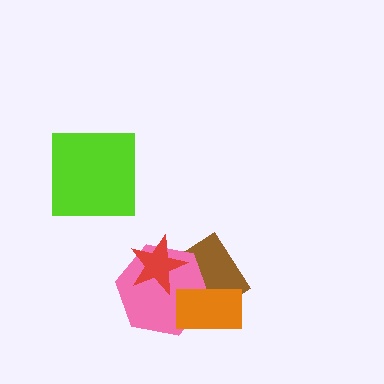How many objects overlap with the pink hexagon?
3 objects overlap with the pink hexagon.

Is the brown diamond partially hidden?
Yes, it is partially covered by another shape.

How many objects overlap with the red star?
2 objects overlap with the red star.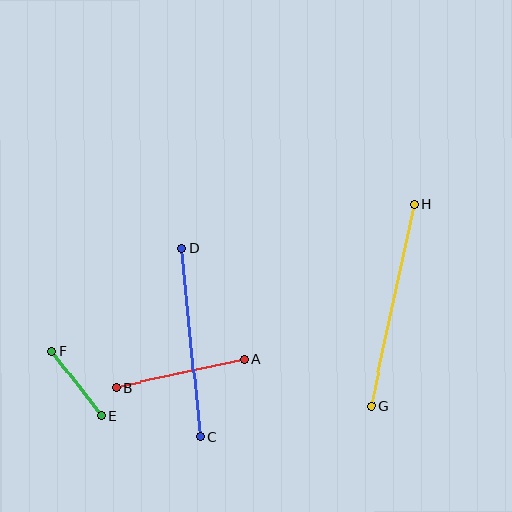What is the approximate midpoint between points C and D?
The midpoint is at approximately (191, 343) pixels.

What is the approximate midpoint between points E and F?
The midpoint is at approximately (76, 383) pixels.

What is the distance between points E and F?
The distance is approximately 81 pixels.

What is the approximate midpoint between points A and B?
The midpoint is at approximately (180, 373) pixels.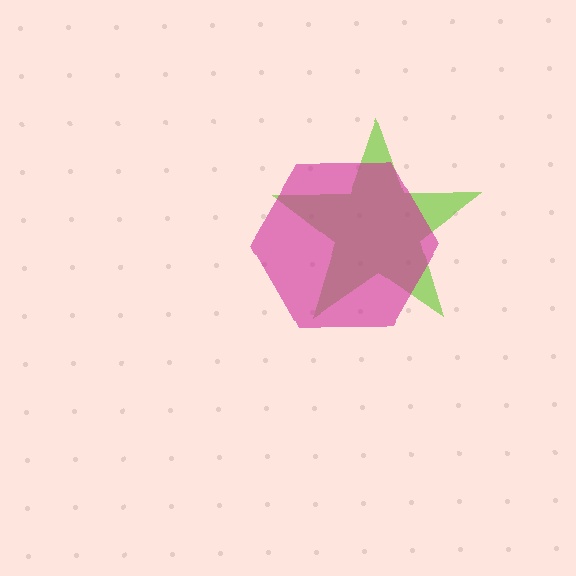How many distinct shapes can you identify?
There are 2 distinct shapes: a lime star, a magenta hexagon.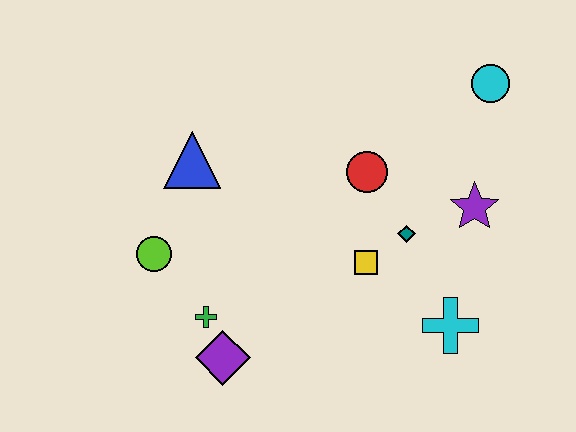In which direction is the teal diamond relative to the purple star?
The teal diamond is to the left of the purple star.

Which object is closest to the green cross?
The purple diamond is closest to the green cross.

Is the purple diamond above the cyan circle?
No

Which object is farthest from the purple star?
The lime circle is farthest from the purple star.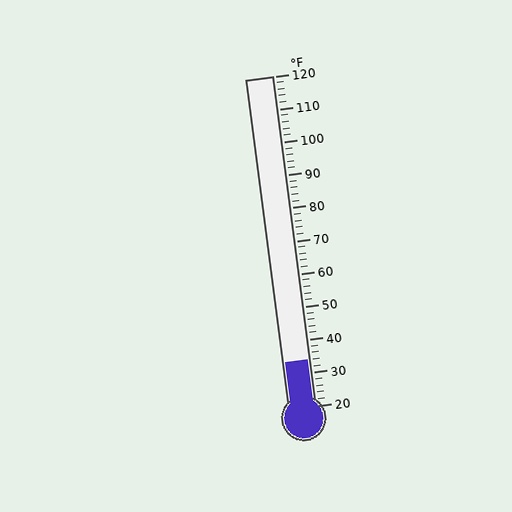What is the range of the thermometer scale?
The thermometer scale ranges from 20°F to 120°F.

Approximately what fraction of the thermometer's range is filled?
The thermometer is filled to approximately 15% of its range.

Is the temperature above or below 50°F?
The temperature is below 50°F.